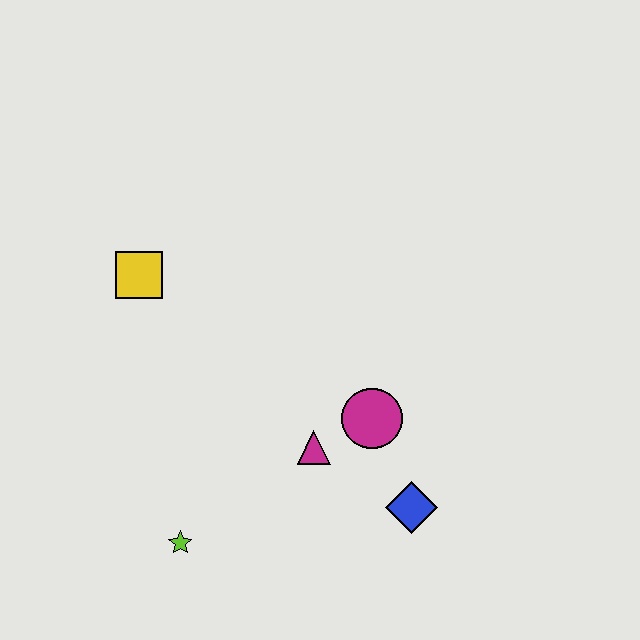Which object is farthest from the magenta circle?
The yellow square is farthest from the magenta circle.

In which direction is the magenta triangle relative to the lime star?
The magenta triangle is to the right of the lime star.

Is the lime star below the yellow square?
Yes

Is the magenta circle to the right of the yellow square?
Yes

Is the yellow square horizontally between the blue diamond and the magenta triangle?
No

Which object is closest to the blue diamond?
The magenta circle is closest to the blue diamond.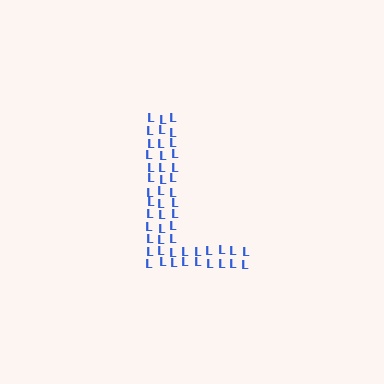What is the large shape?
The large shape is the letter L.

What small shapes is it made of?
It is made of small letter L's.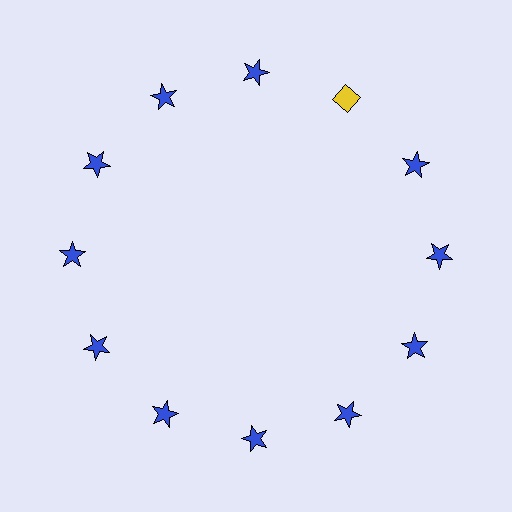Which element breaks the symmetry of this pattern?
The yellow diamond at roughly the 1 o'clock position breaks the symmetry. All other shapes are blue stars.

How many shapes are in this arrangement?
There are 12 shapes arranged in a ring pattern.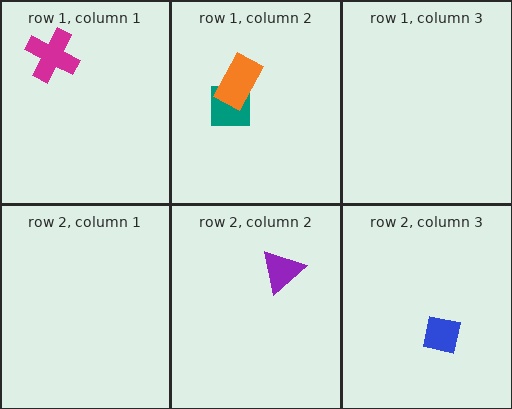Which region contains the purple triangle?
The row 2, column 2 region.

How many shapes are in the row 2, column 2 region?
1.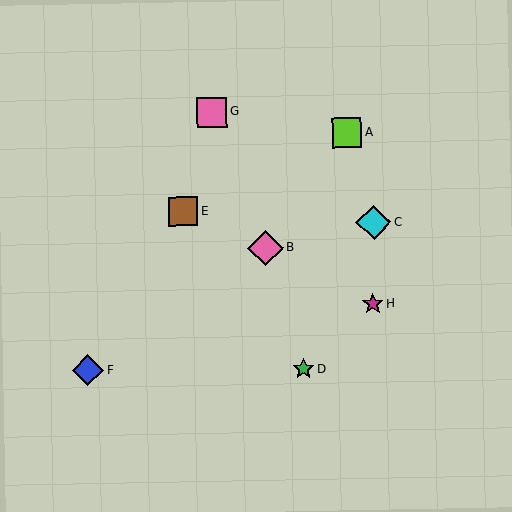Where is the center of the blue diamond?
The center of the blue diamond is at (88, 370).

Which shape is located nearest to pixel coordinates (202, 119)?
The pink square (labeled G) at (212, 112) is nearest to that location.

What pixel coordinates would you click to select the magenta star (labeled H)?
Click at (373, 303) to select the magenta star H.